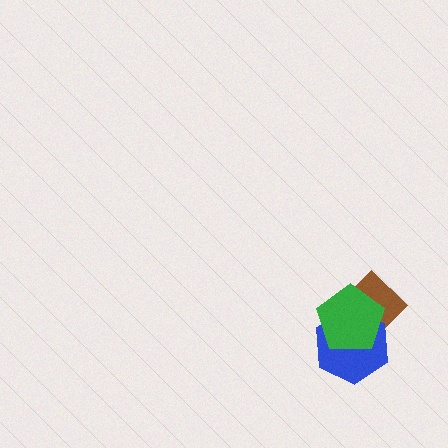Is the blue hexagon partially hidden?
Yes, it is partially covered by another shape.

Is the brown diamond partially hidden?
Yes, it is partially covered by another shape.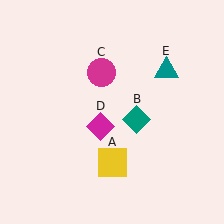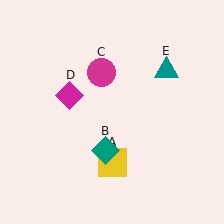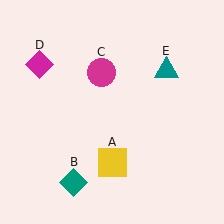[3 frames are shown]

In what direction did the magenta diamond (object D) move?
The magenta diamond (object D) moved up and to the left.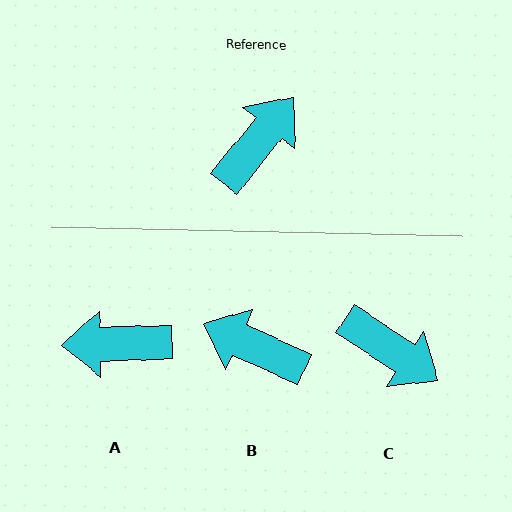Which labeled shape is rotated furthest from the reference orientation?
A, about 131 degrees away.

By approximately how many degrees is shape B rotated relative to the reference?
Approximately 105 degrees counter-clockwise.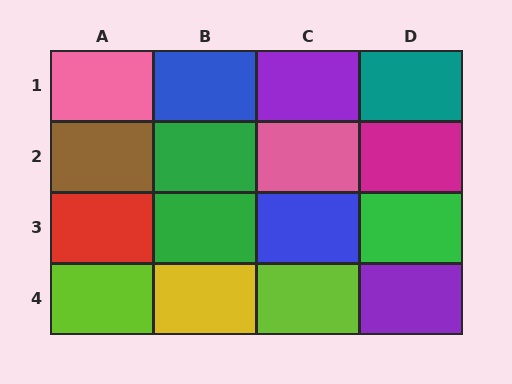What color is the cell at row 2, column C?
Pink.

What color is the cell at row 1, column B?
Blue.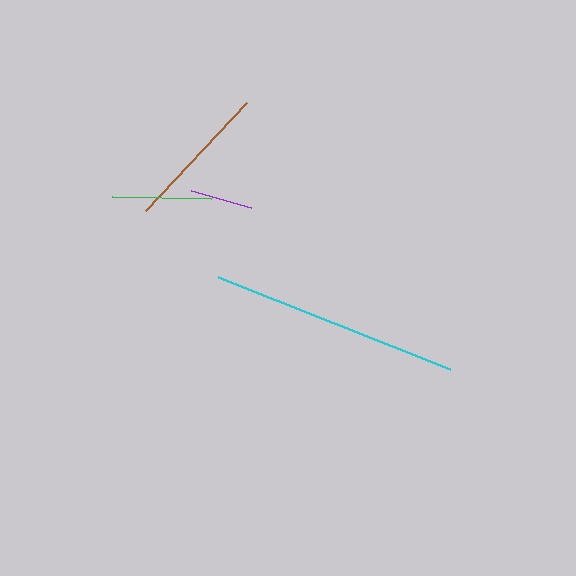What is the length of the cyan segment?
The cyan segment is approximately 249 pixels long.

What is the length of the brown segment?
The brown segment is approximately 148 pixels long.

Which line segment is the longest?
The cyan line is the longest at approximately 249 pixels.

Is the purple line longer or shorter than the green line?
The green line is longer than the purple line.